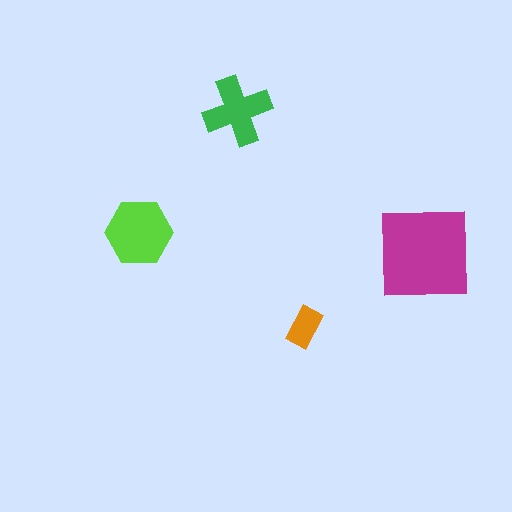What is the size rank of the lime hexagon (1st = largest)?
2nd.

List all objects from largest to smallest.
The magenta square, the lime hexagon, the green cross, the orange rectangle.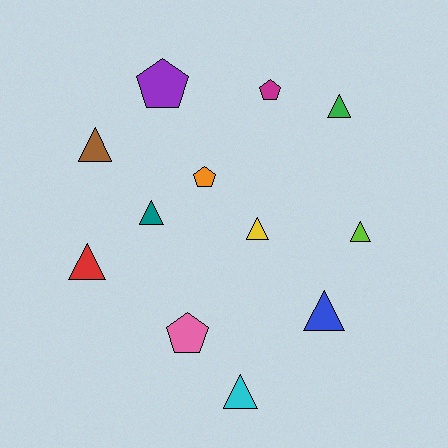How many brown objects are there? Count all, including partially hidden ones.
There is 1 brown object.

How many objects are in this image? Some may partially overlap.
There are 12 objects.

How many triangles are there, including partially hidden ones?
There are 8 triangles.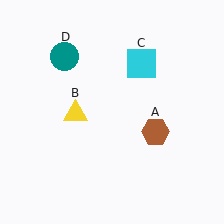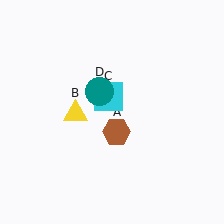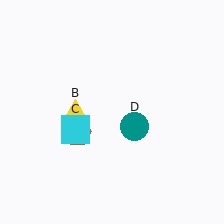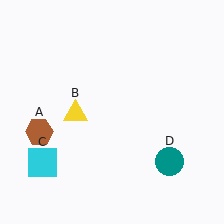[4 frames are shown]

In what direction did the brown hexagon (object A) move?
The brown hexagon (object A) moved left.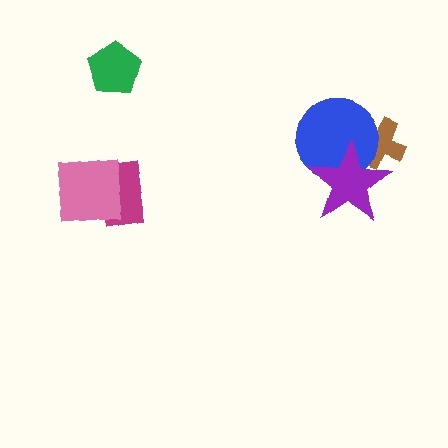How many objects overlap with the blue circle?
2 objects overlap with the blue circle.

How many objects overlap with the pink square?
1 object overlaps with the pink square.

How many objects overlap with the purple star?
2 objects overlap with the purple star.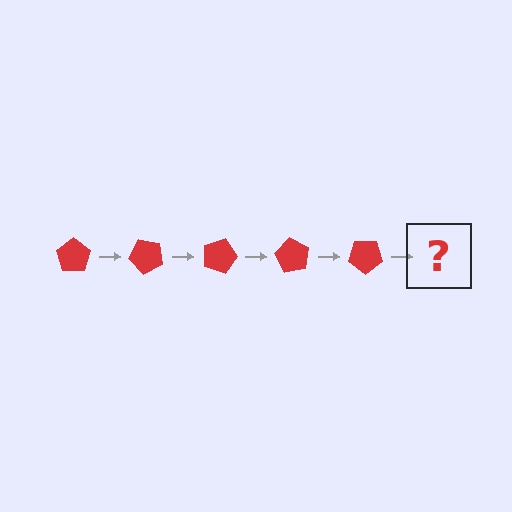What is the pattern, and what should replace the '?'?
The pattern is that the pentagon rotates 45 degrees each step. The '?' should be a red pentagon rotated 225 degrees.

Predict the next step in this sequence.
The next step is a red pentagon rotated 225 degrees.